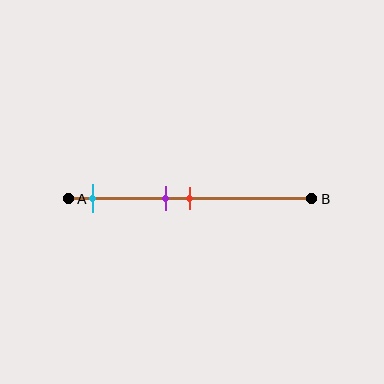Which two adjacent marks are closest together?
The purple and red marks are the closest adjacent pair.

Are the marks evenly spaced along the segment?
No, the marks are not evenly spaced.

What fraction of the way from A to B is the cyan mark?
The cyan mark is approximately 10% (0.1) of the way from A to B.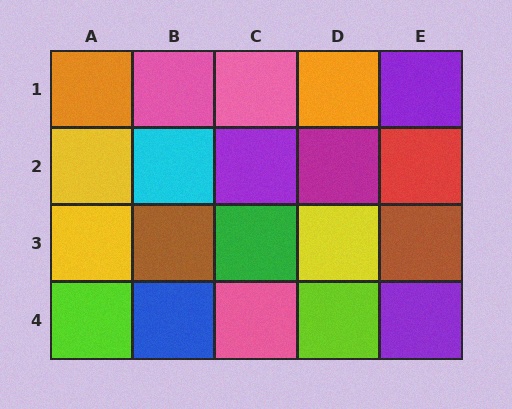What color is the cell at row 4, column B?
Blue.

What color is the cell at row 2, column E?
Red.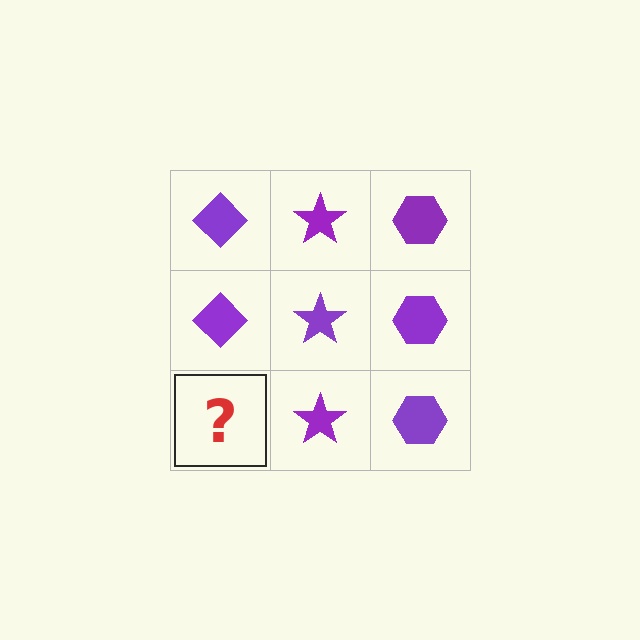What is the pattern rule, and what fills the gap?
The rule is that each column has a consistent shape. The gap should be filled with a purple diamond.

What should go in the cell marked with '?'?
The missing cell should contain a purple diamond.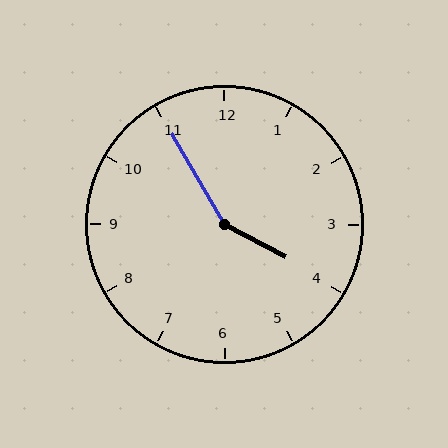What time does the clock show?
3:55.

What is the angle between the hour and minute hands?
Approximately 148 degrees.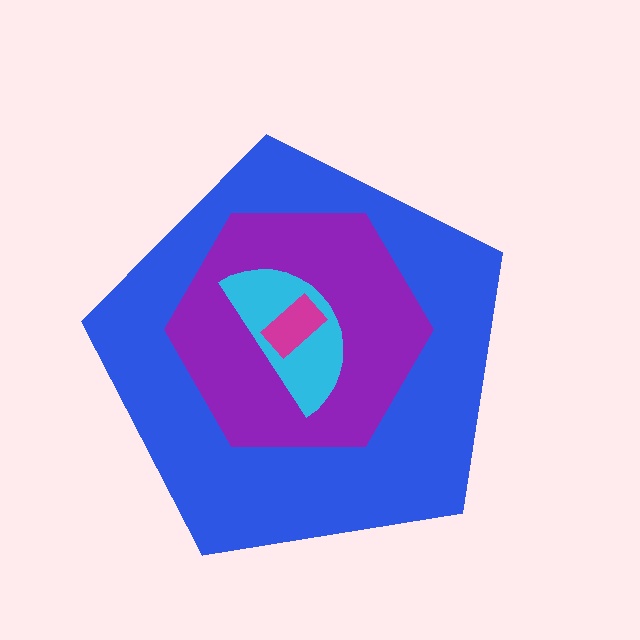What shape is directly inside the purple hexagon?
The cyan semicircle.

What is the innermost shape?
The magenta rectangle.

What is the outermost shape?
The blue pentagon.